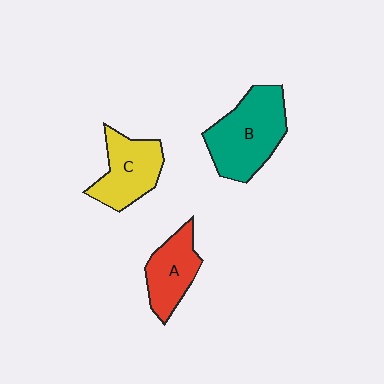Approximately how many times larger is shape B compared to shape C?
Approximately 1.4 times.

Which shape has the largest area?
Shape B (teal).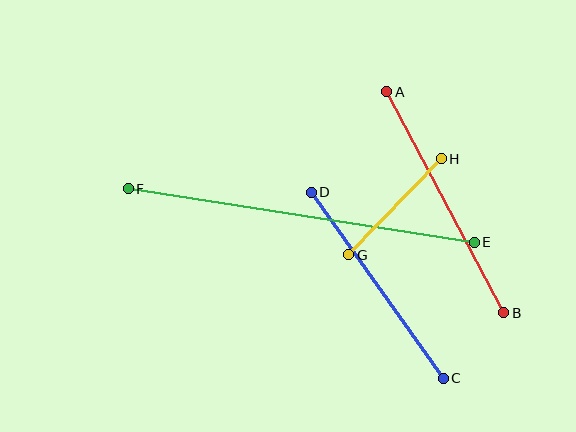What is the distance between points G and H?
The distance is approximately 134 pixels.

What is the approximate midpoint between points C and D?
The midpoint is at approximately (377, 285) pixels.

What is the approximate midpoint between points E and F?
The midpoint is at approximately (301, 215) pixels.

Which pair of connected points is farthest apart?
Points E and F are farthest apart.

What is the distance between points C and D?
The distance is approximately 228 pixels.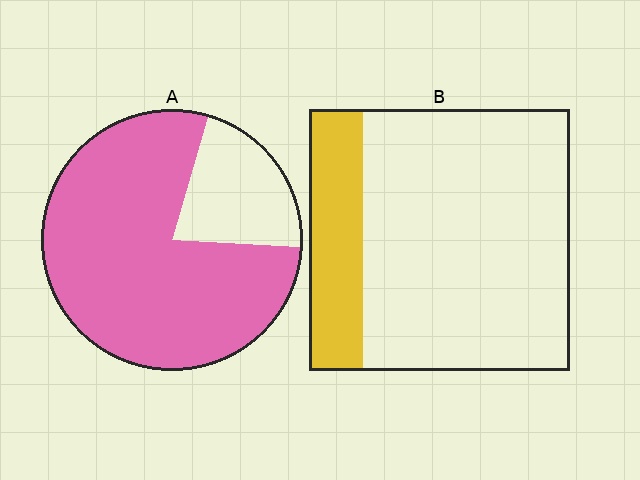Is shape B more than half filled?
No.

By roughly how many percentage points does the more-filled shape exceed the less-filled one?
By roughly 60 percentage points (A over B).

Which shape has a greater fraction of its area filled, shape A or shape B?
Shape A.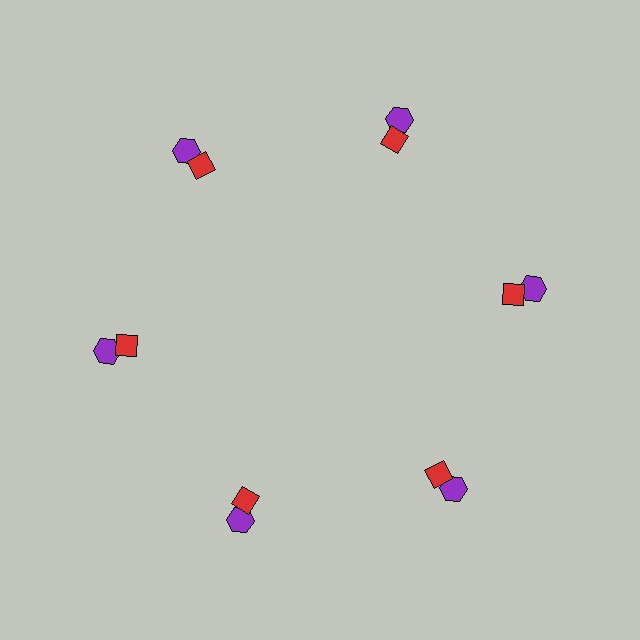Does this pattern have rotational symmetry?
Yes, this pattern has 6-fold rotational symmetry. It looks the same after rotating 60 degrees around the center.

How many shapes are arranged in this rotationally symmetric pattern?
There are 12 shapes, arranged in 6 groups of 2.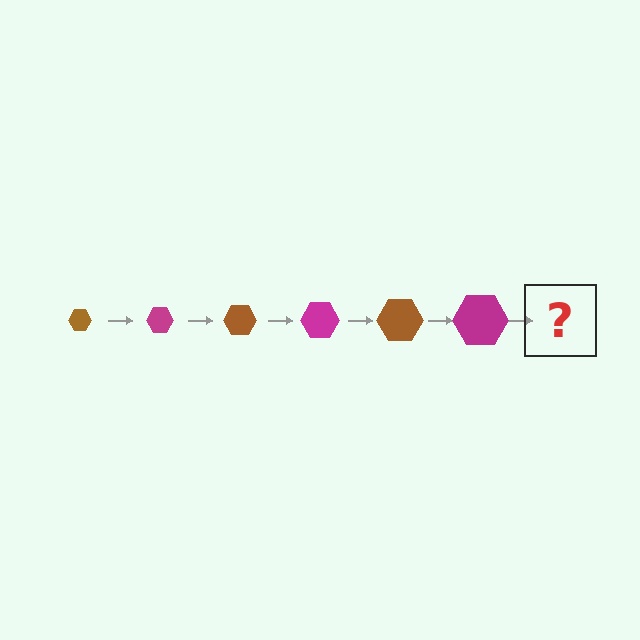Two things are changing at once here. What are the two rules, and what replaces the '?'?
The two rules are that the hexagon grows larger each step and the color cycles through brown and magenta. The '?' should be a brown hexagon, larger than the previous one.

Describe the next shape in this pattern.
It should be a brown hexagon, larger than the previous one.